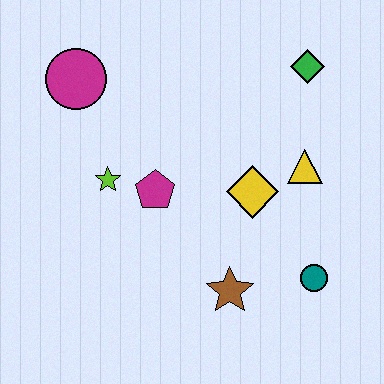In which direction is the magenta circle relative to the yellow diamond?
The magenta circle is to the left of the yellow diamond.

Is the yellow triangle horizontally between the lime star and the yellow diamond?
No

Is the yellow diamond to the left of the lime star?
No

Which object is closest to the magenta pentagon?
The lime star is closest to the magenta pentagon.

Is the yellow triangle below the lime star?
No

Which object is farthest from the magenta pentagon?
The green diamond is farthest from the magenta pentagon.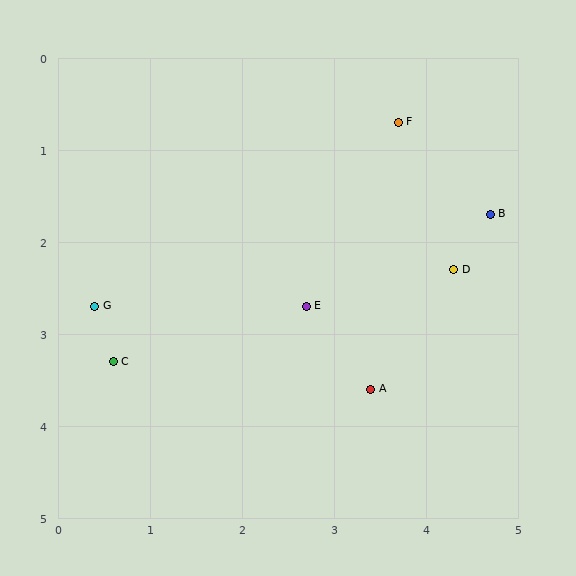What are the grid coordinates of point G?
Point G is at approximately (0.4, 2.7).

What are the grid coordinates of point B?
Point B is at approximately (4.7, 1.7).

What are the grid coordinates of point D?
Point D is at approximately (4.3, 2.3).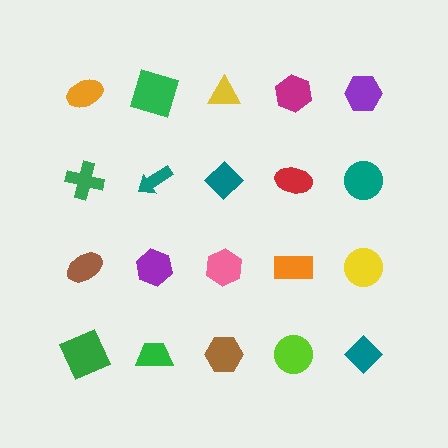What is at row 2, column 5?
A teal circle.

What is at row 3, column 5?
A yellow circle.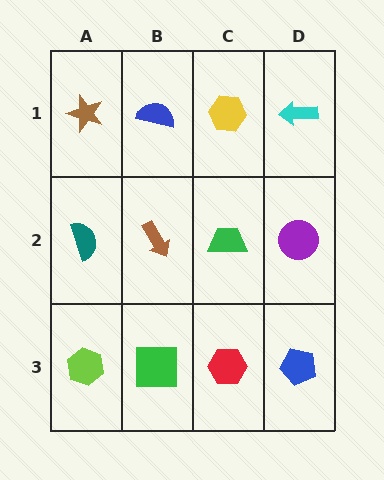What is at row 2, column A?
A teal semicircle.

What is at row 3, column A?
A lime hexagon.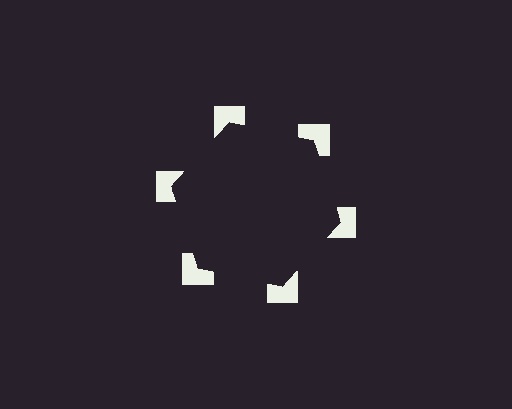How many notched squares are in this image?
There are 6 — one at each vertex of the illusory hexagon.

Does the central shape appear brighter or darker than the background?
It typically appears slightly darker than the background, even though no actual brightness change is drawn.